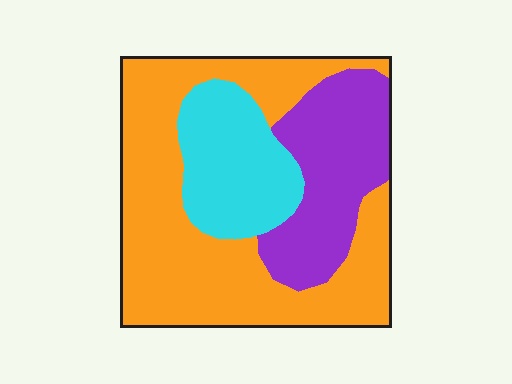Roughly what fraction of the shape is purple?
Purple covers roughly 25% of the shape.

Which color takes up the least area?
Cyan, at roughly 20%.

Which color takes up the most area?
Orange, at roughly 55%.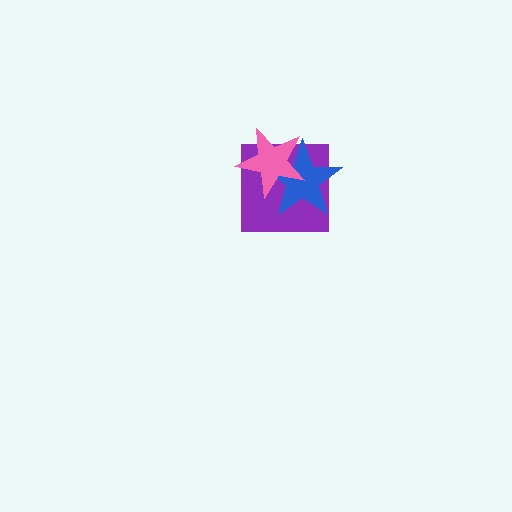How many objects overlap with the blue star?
2 objects overlap with the blue star.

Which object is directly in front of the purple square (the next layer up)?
The blue star is directly in front of the purple square.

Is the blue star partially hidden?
Yes, it is partially covered by another shape.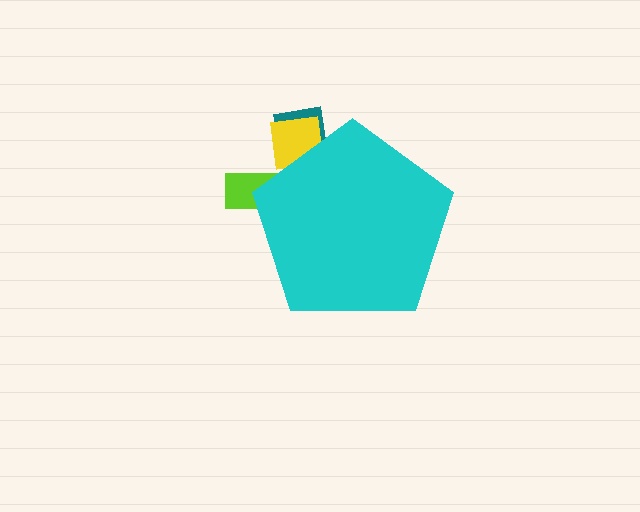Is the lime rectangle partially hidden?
Yes, the lime rectangle is partially hidden behind the cyan pentagon.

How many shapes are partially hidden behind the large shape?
3 shapes are partially hidden.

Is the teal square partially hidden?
Yes, the teal square is partially hidden behind the cyan pentagon.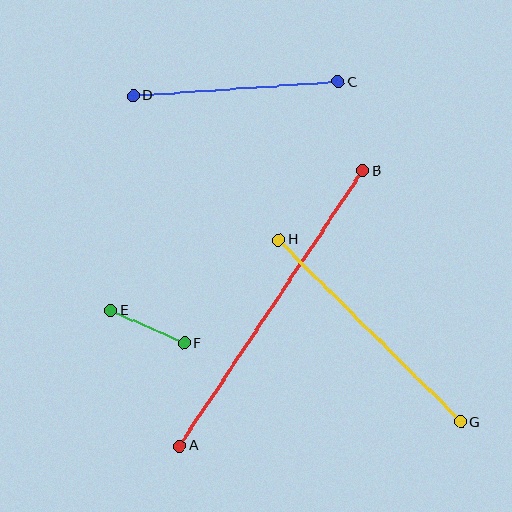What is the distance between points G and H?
The distance is approximately 258 pixels.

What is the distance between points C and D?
The distance is approximately 206 pixels.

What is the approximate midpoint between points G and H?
The midpoint is at approximately (370, 331) pixels.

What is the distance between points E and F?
The distance is approximately 80 pixels.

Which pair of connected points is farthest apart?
Points A and B are farthest apart.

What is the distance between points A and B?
The distance is approximately 331 pixels.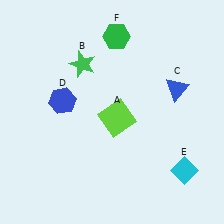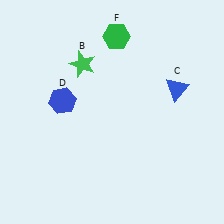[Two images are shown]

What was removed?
The lime square (A), the cyan diamond (E) were removed in Image 2.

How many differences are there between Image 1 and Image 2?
There are 2 differences between the two images.